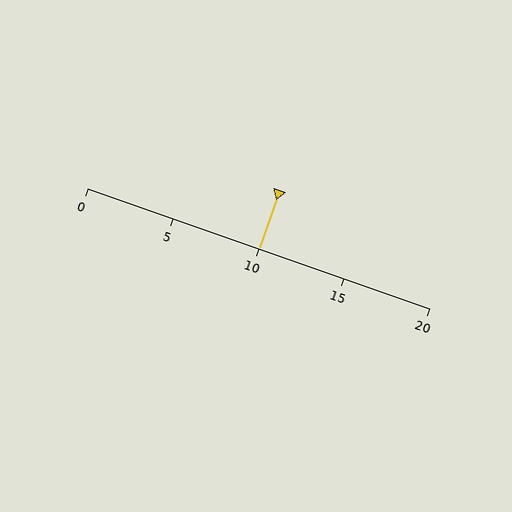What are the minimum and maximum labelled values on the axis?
The axis runs from 0 to 20.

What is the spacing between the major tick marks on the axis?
The major ticks are spaced 5 apart.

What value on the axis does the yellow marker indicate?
The marker indicates approximately 10.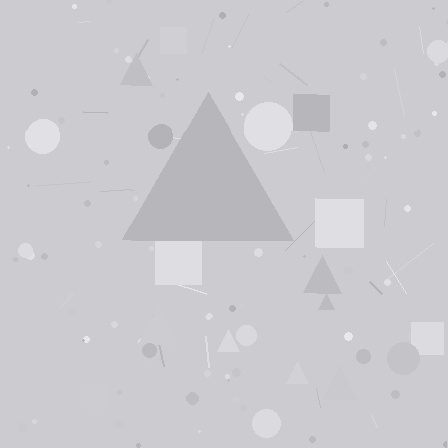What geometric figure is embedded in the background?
A triangle is embedded in the background.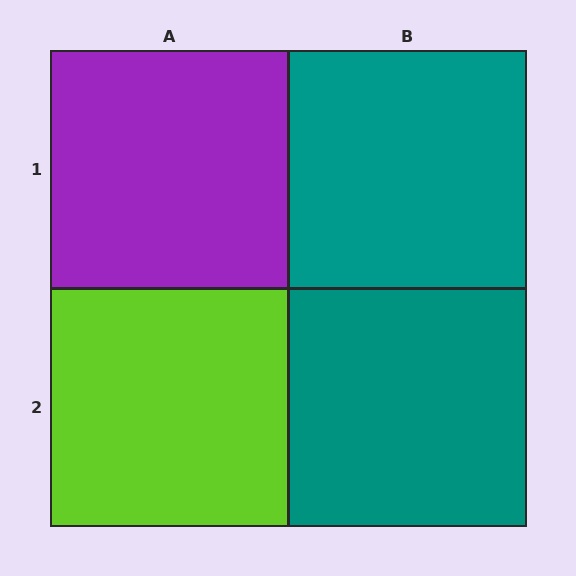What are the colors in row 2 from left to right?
Lime, teal.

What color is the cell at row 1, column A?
Purple.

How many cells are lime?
1 cell is lime.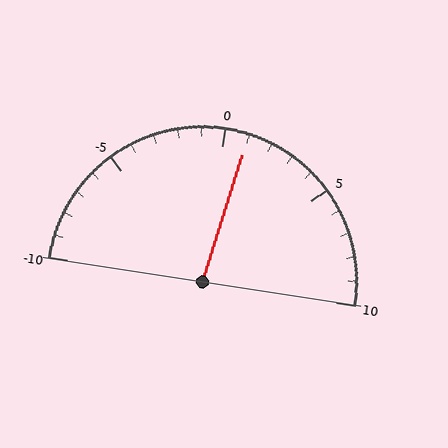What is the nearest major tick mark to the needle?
The nearest major tick mark is 0.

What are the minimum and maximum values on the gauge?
The gauge ranges from -10 to 10.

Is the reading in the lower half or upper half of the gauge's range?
The reading is in the upper half of the range (-10 to 10).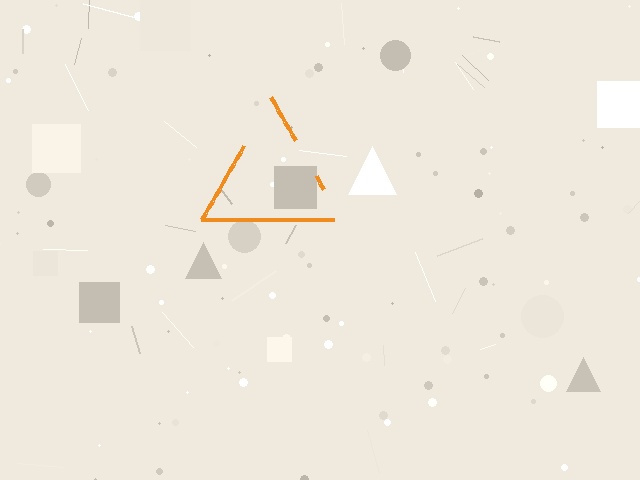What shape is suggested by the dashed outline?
The dashed outline suggests a triangle.